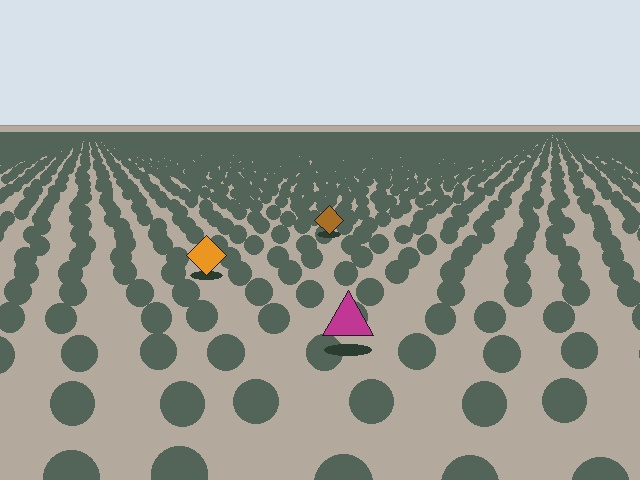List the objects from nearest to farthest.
From nearest to farthest: the magenta triangle, the orange diamond, the brown diamond.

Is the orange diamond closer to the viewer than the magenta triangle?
No. The magenta triangle is closer — you can tell from the texture gradient: the ground texture is coarser near it.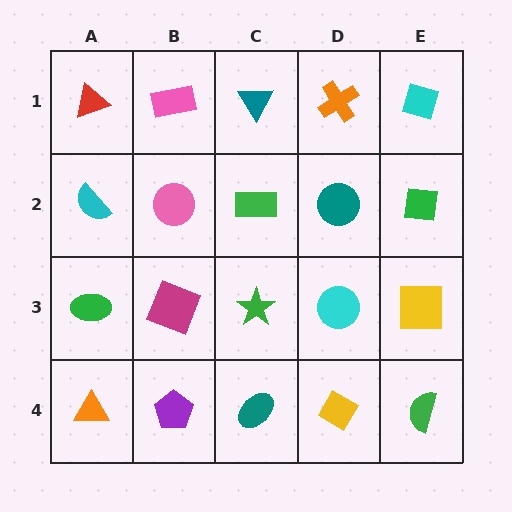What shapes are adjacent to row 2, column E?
A cyan diamond (row 1, column E), a yellow square (row 3, column E), a teal circle (row 2, column D).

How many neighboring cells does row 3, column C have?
4.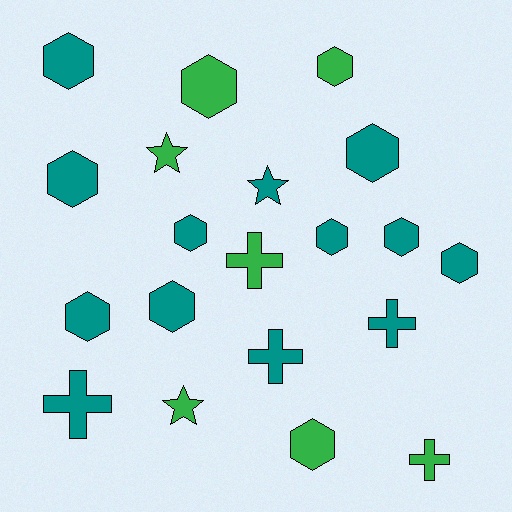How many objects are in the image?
There are 20 objects.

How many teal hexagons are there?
There are 9 teal hexagons.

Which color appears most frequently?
Teal, with 13 objects.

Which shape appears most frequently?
Hexagon, with 12 objects.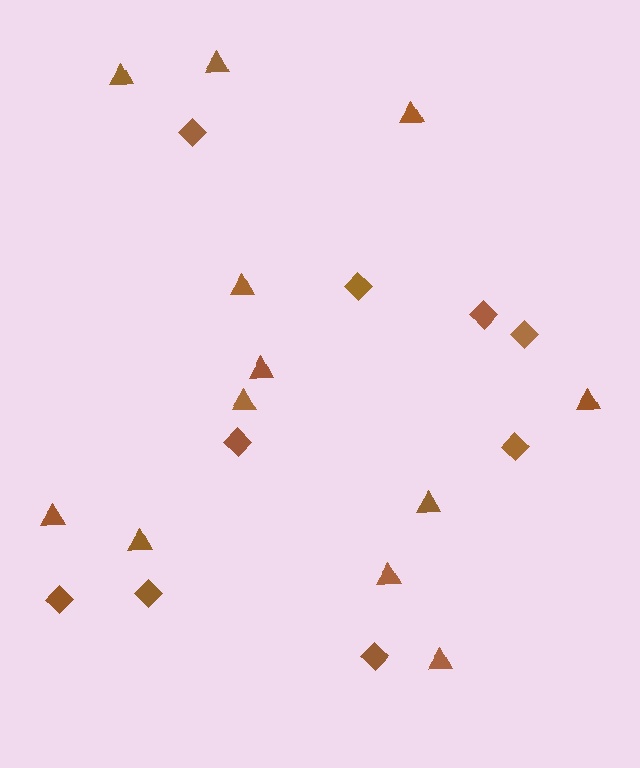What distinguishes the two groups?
There are 2 groups: one group of triangles (12) and one group of diamonds (9).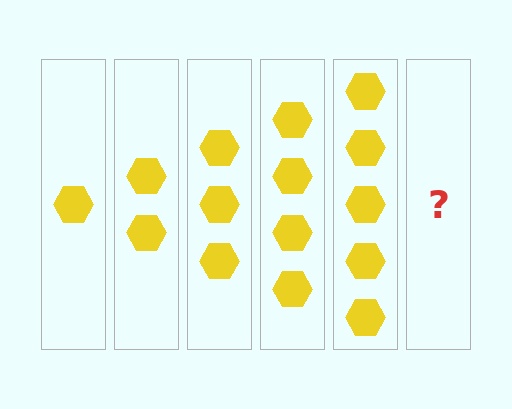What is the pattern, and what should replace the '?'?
The pattern is that each step adds one more hexagon. The '?' should be 6 hexagons.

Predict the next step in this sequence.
The next step is 6 hexagons.